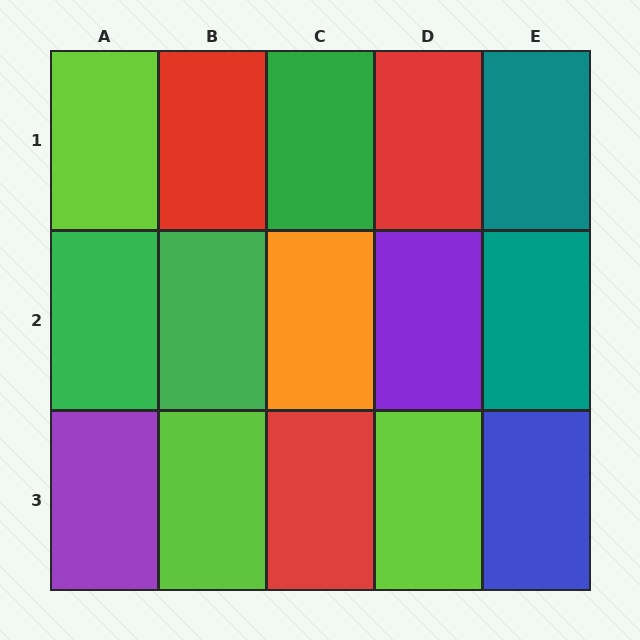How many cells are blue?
1 cell is blue.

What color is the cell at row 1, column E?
Teal.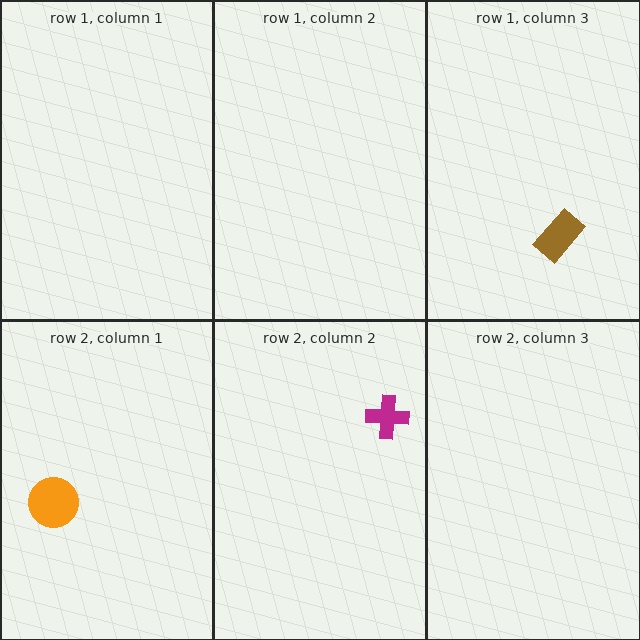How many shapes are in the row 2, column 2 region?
1.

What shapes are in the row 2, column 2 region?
The magenta cross.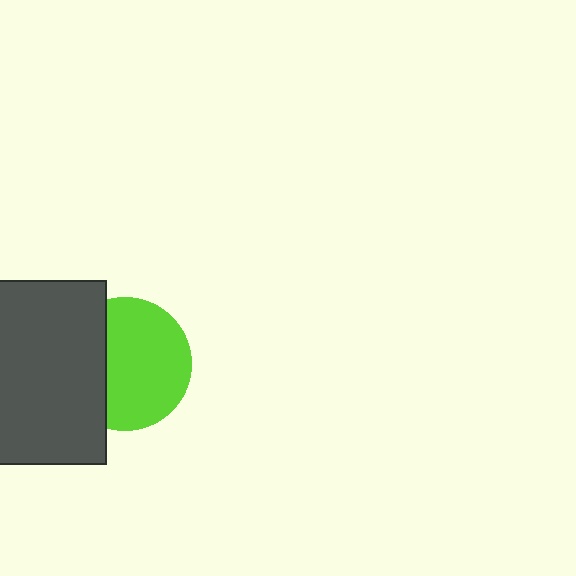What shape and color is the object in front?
The object in front is a dark gray rectangle.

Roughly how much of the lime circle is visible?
Most of it is visible (roughly 66%).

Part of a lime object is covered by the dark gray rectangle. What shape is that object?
It is a circle.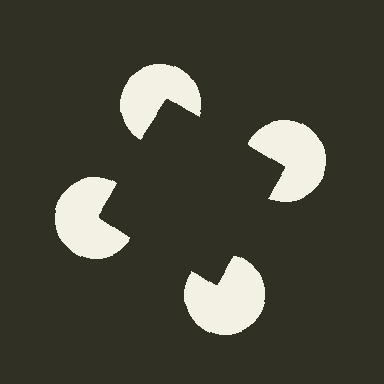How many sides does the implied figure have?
4 sides.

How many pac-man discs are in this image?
There are 4 — one at each vertex of the illusory square.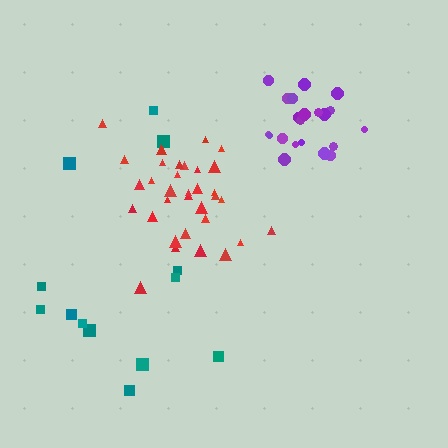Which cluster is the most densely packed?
Purple.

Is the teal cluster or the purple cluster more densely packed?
Purple.